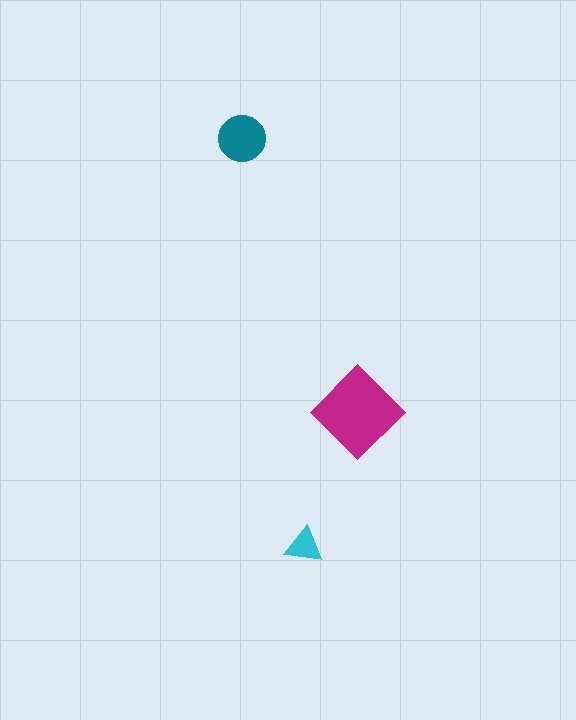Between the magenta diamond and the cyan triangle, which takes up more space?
The magenta diamond.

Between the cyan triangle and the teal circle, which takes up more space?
The teal circle.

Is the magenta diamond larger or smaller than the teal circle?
Larger.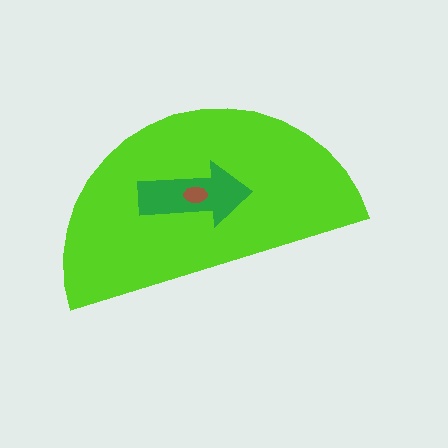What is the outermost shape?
The lime semicircle.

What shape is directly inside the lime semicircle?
The green arrow.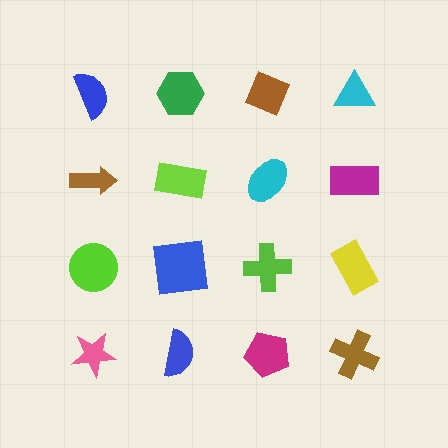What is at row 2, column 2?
A lime rectangle.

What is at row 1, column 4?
A cyan triangle.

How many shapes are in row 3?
4 shapes.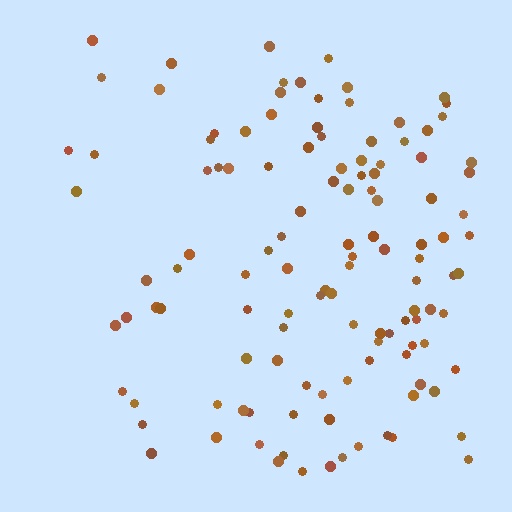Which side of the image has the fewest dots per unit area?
The left.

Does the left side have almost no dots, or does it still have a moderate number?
Still a moderate number, just noticeably fewer than the right.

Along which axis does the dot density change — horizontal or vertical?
Horizontal.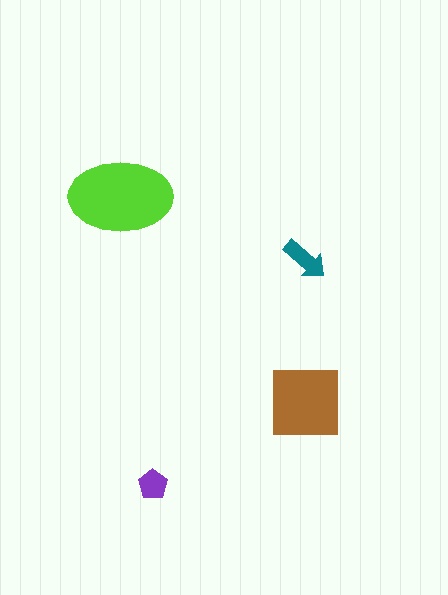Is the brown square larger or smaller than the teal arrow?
Larger.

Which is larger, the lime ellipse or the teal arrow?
The lime ellipse.